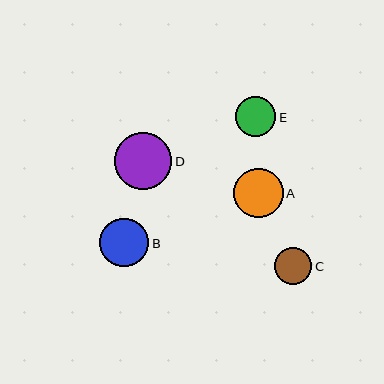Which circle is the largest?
Circle D is the largest with a size of approximately 57 pixels.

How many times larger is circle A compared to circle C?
Circle A is approximately 1.3 times the size of circle C.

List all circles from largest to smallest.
From largest to smallest: D, A, B, E, C.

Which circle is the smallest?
Circle C is the smallest with a size of approximately 37 pixels.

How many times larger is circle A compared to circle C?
Circle A is approximately 1.3 times the size of circle C.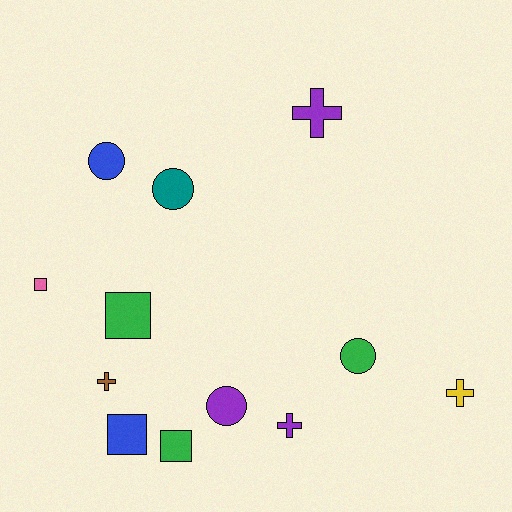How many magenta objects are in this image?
There are no magenta objects.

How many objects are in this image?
There are 12 objects.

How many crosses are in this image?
There are 4 crosses.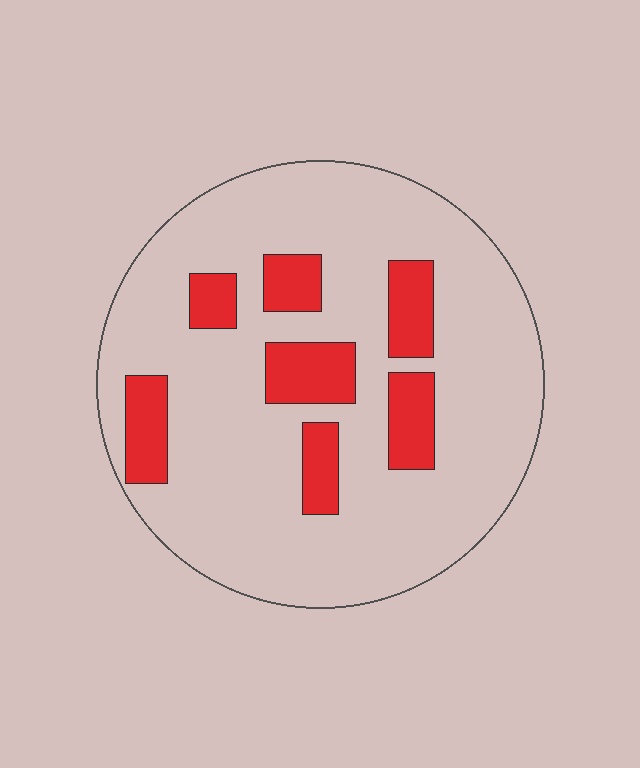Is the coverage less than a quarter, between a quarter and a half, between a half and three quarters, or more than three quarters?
Less than a quarter.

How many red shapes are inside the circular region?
7.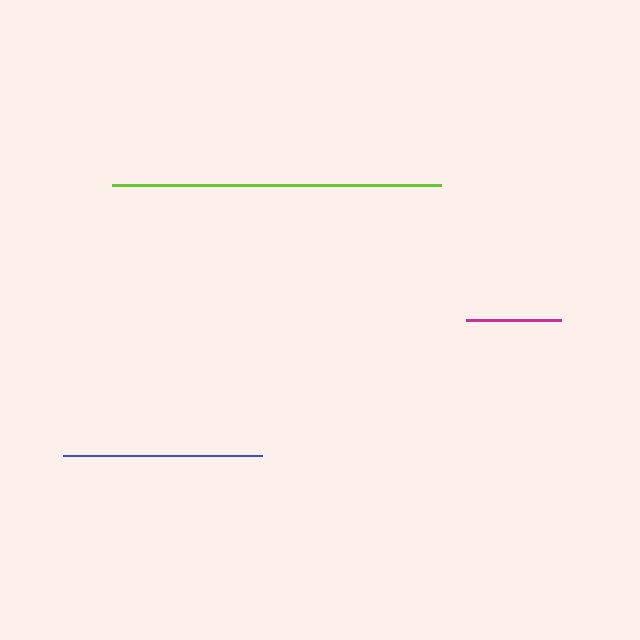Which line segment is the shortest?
The magenta line is the shortest at approximately 95 pixels.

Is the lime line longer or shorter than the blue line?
The lime line is longer than the blue line.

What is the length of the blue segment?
The blue segment is approximately 199 pixels long.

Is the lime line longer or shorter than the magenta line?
The lime line is longer than the magenta line.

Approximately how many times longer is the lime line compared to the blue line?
The lime line is approximately 1.7 times the length of the blue line.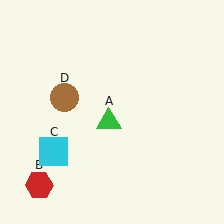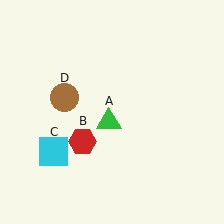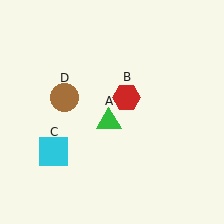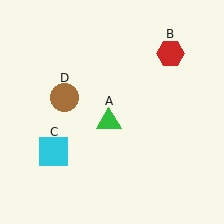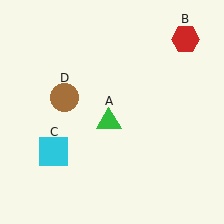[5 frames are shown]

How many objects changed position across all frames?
1 object changed position: red hexagon (object B).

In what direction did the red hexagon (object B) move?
The red hexagon (object B) moved up and to the right.